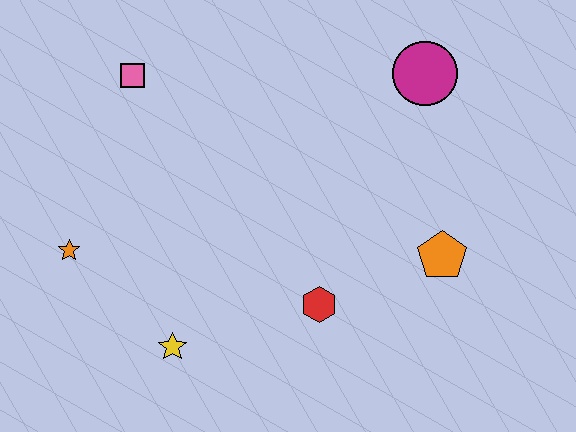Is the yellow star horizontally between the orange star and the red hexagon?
Yes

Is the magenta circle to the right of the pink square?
Yes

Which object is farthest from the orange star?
The magenta circle is farthest from the orange star.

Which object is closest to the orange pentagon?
The red hexagon is closest to the orange pentagon.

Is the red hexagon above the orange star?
No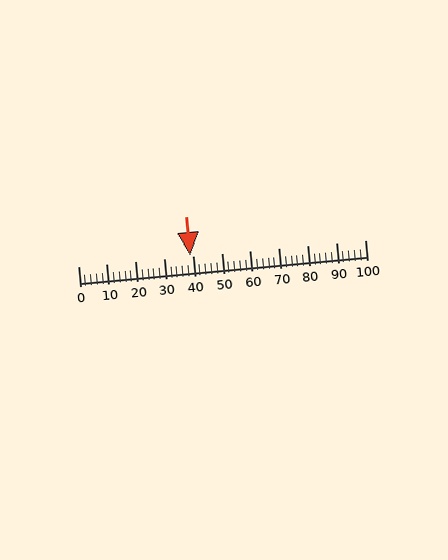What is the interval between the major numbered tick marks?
The major tick marks are spaced 10 units apart.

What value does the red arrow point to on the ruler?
The red arrow points to approximately 39.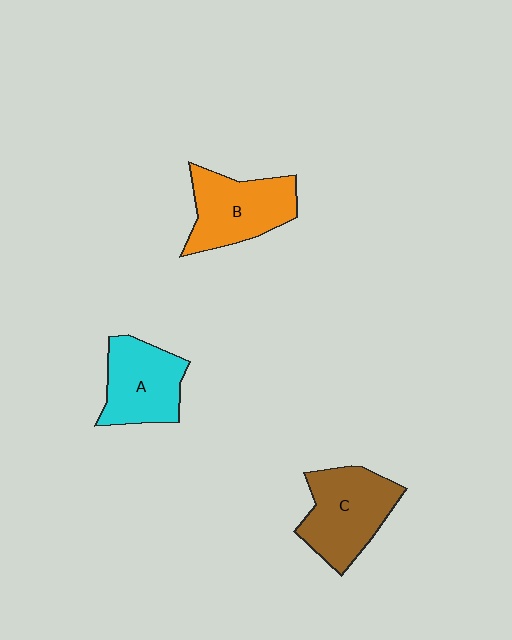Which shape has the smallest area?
Shape A (cyan).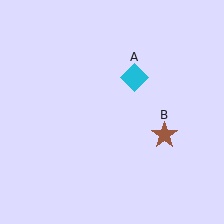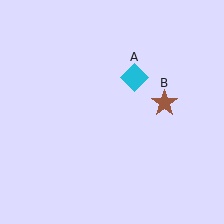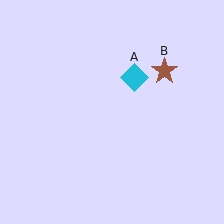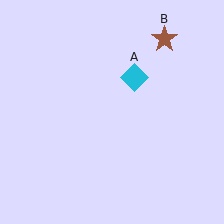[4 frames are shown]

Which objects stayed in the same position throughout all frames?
Cyan diamond (object A) remained stationary.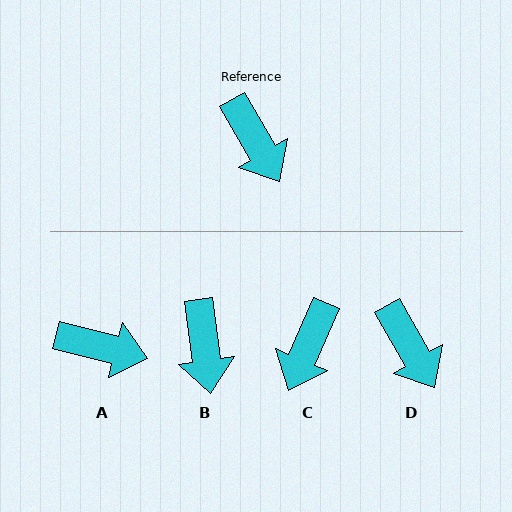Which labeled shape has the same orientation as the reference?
D.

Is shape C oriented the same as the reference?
No, it is off by about 53 degrees.